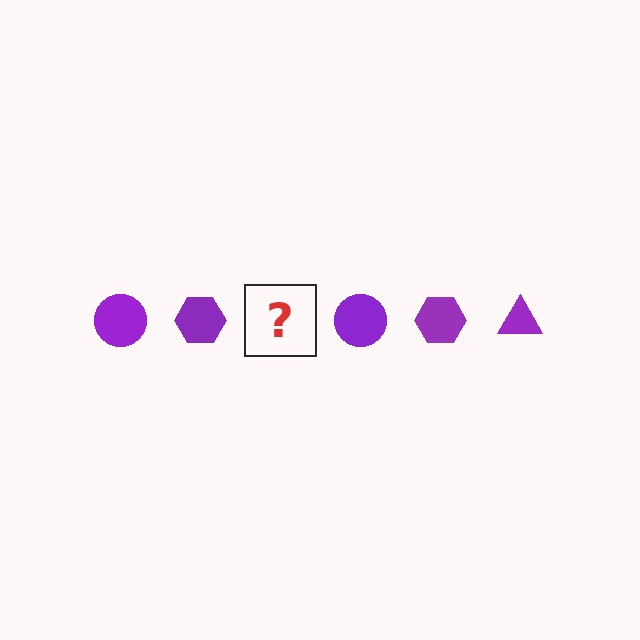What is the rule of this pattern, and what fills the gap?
The rule is that the pattern cycles through circle, hexagon, triangle shapes in purple. The gap should be filled with a purple triangle.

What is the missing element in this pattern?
The missing element is a purple triangle.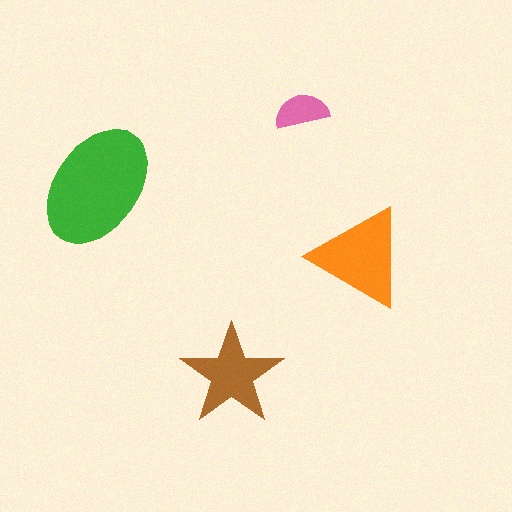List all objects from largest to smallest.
The green ellipse, the orange triangle, the brown star, the pink semicircle.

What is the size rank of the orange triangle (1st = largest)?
2nd.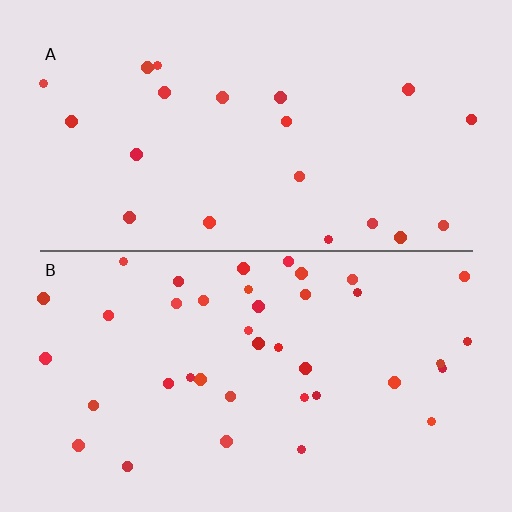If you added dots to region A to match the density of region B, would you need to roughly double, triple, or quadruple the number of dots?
Approximately double.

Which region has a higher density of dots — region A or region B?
B (the bottom).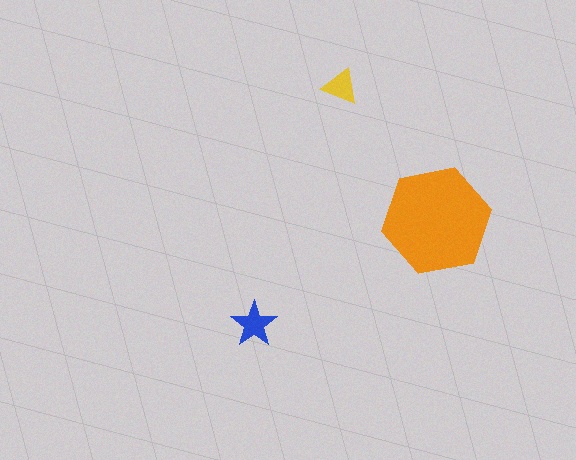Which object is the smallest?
The yellow triangle.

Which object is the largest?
The orange hexagon.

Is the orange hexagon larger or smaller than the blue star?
Larger.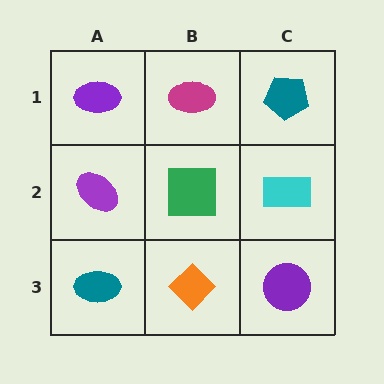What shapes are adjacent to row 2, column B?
A magenta ellipse (row 1, column B), an orange diamond (row 3, column B), a purple ellipse (row 2, column A), a cyan rectangle (row 2, column C).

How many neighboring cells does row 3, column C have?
2.